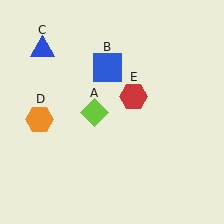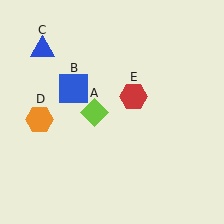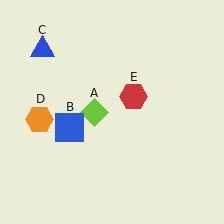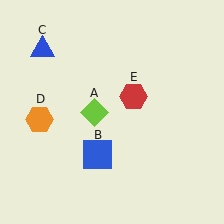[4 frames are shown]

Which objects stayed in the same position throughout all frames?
Lime diamond (object A) and blue triangle (object C) and orange hexagon (object D) and red hexagon (object E) remained stationary.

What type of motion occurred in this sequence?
The blue square (object B) rotated counterclockwise around the center of the scene.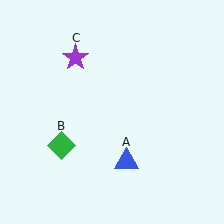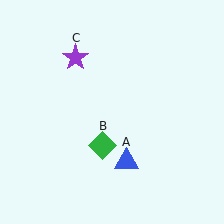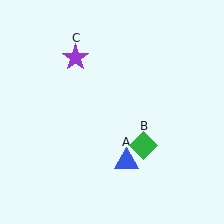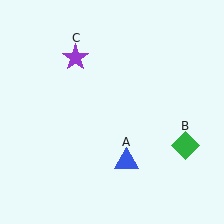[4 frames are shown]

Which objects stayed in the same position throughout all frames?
Blue triangle (object A) and purple star (object C) remained stationary.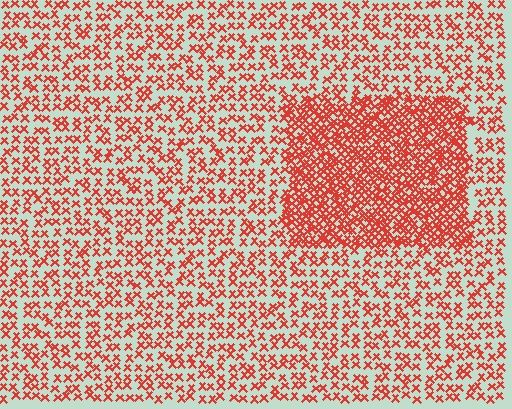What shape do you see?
I see a rectangle.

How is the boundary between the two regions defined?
The boundary is defined by a change in element density (approximately 2.2x ratio). All elements are the same color, size, and shape.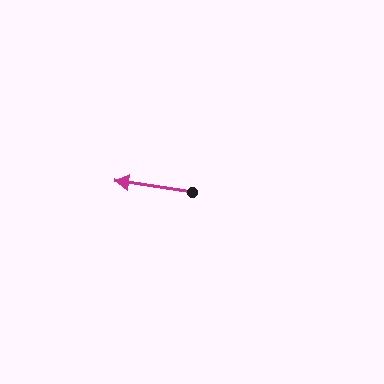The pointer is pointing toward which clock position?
Roughly 9 o'clock.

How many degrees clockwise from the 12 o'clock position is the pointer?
Approximately 279 degrees.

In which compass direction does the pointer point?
West.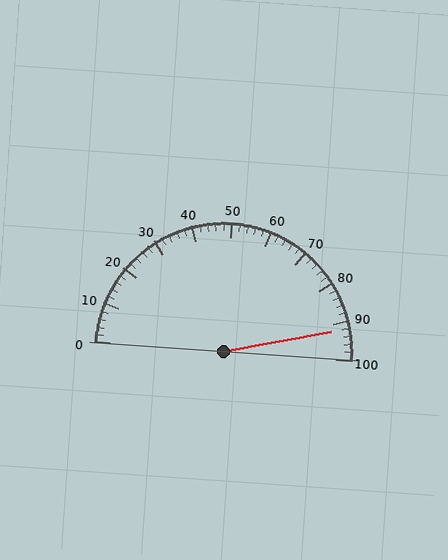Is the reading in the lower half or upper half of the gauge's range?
The reading is in the upper half of the range (0 to 100).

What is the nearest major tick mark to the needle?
The nearest major tick mark is 90.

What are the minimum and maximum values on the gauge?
The gauge ranges from 0 to 100.